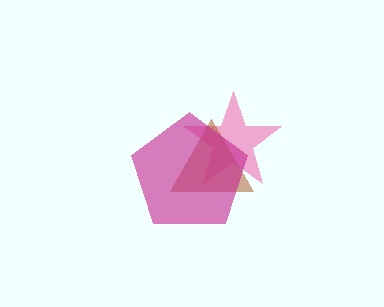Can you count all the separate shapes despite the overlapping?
Yes, there are 3 separate shapes.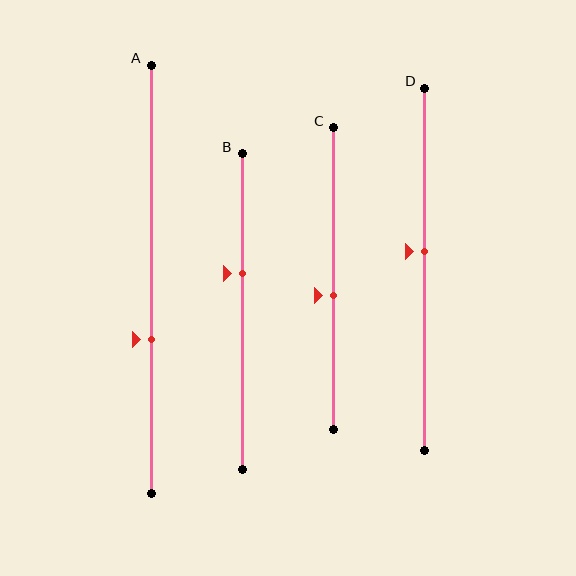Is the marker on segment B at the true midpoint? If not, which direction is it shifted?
No, the marker on segment B is shifted upward by about 12% of the segment length.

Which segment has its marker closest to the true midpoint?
Segment D has its marker closest to the true midpoint.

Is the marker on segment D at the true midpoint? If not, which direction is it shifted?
No, the marker on segment D is shifted upward by about 5% of the segment length.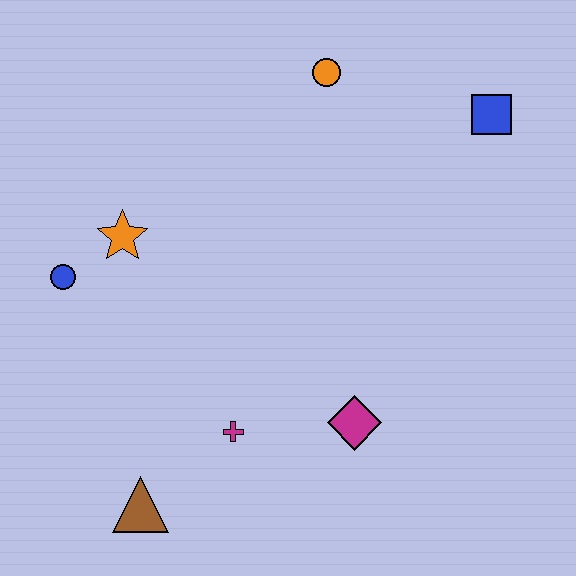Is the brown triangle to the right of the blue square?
No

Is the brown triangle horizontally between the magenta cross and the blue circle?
Yes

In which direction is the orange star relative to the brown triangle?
The orange star is above the brown triangle.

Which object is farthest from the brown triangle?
The blue square is farthest from the brown triangle.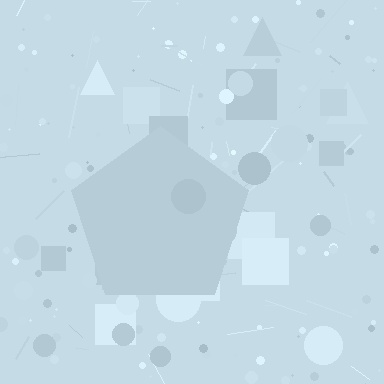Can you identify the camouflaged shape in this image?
The camouflaged shape is a pentagon.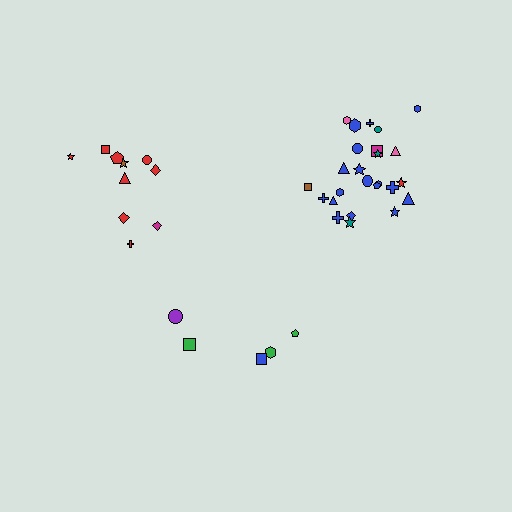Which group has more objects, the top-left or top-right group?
The top-right group.